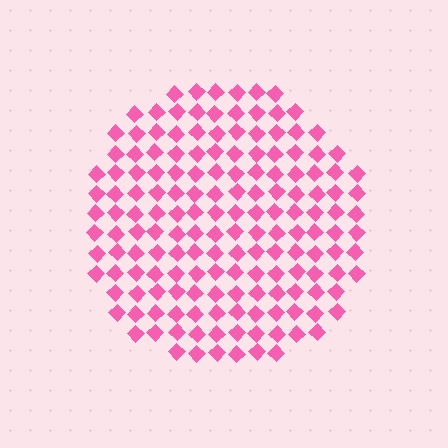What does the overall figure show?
The overall figure shows a circle.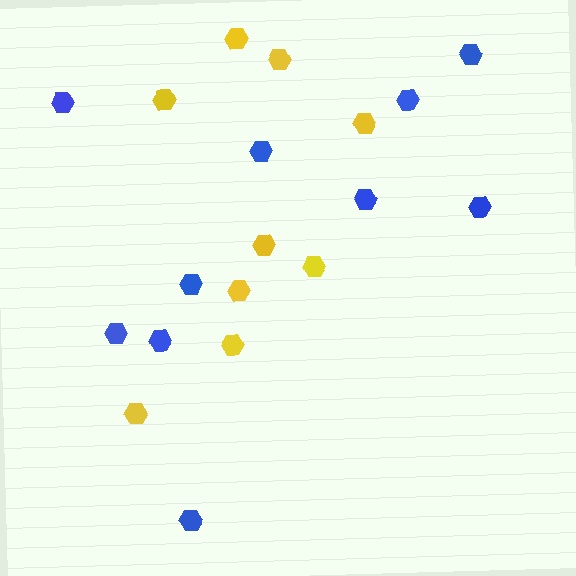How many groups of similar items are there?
There are 2 groups: one group of blue hexagons (10) and one group of yellow hexagons (9).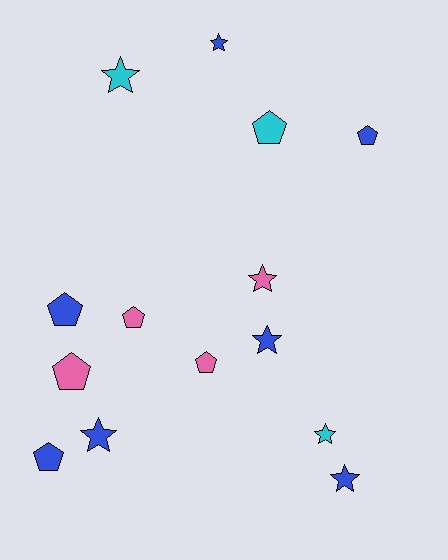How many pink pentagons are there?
There are 3 pink pentagons.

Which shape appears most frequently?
Star, with 7 objects.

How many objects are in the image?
There are 14 objects.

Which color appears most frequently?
Blue, with 7 objects.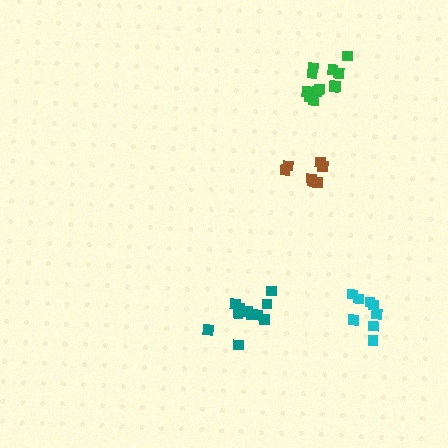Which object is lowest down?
The cyan cluster is bottommost.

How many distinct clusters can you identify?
There are 4 distinct clusters.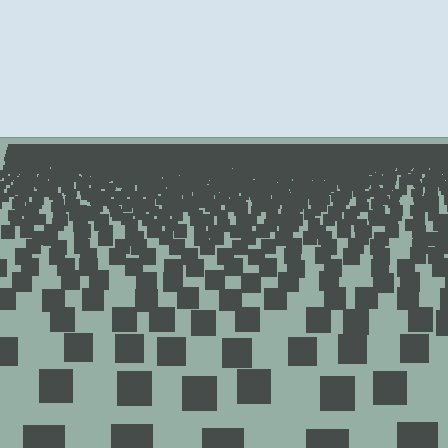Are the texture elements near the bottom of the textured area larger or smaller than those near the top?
Larger. Near the bottom, elements are closer to the viewer and appear at a bigger on-screen size.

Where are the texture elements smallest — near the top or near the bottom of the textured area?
Near the top.